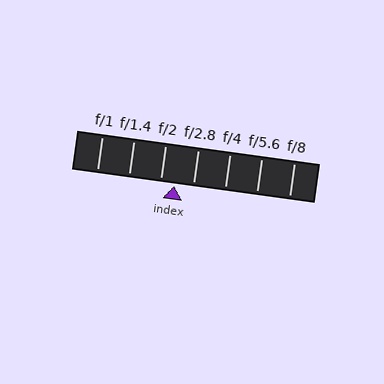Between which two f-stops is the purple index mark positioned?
The index mark is between f/2 and f/2.8.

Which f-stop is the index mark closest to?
The index mark is closest to f/2.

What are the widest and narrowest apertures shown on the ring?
The widest aperture shown is f/1 and the narrowest is f/8.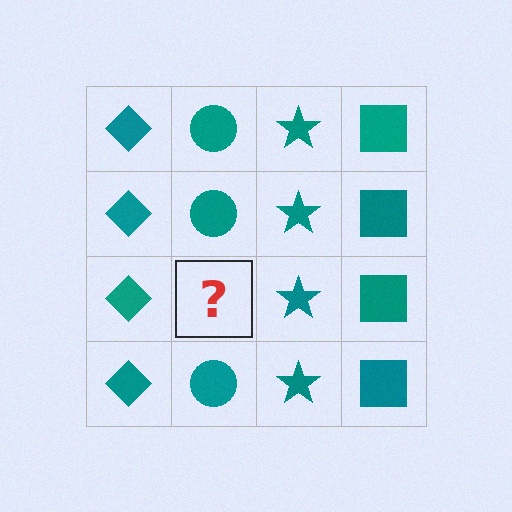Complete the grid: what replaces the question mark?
The question mark should be replaced with a teal circle.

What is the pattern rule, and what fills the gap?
The rule is that each column has a consistent shape. The gap should be filled with a teal circle.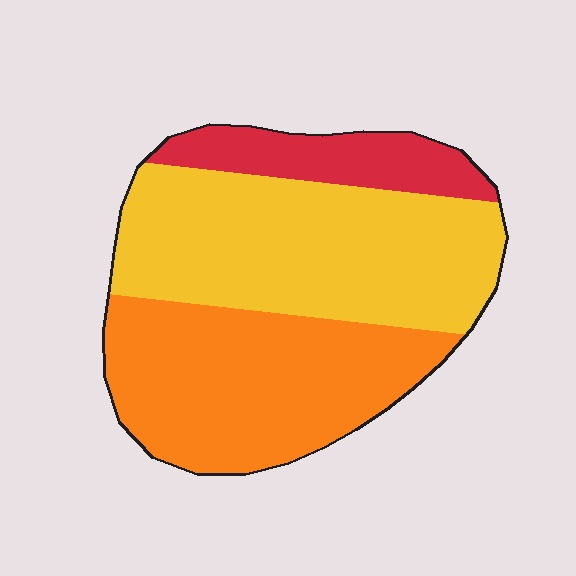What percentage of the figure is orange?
Orange covers 40% of the figure.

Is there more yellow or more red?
Yellow.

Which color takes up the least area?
Red, at roughly 15%.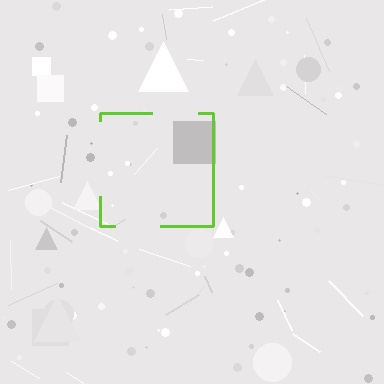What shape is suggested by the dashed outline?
The dashed outline suggests a square.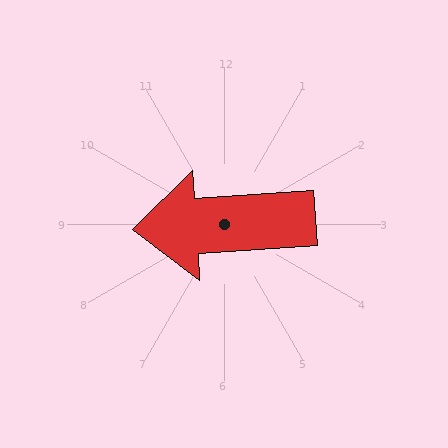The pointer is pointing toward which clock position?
Roughly 9 o'clock.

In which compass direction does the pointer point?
West.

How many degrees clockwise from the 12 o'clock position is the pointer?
Approximately 266 degrees.